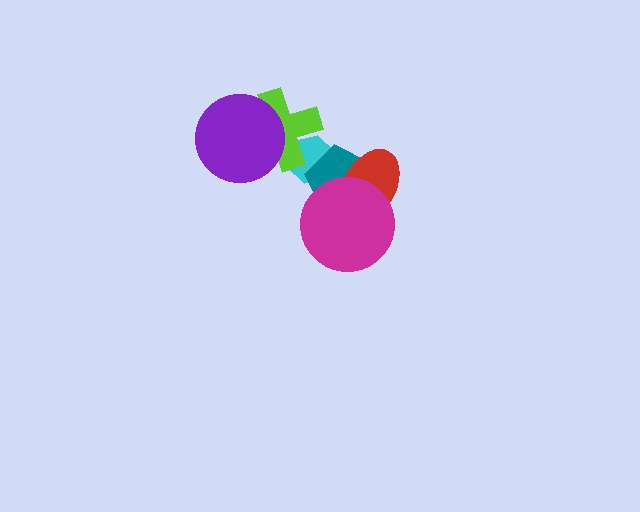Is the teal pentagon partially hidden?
Yes, it is partially covered by another shape.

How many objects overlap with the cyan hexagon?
2 objects overlap with the cyan hexagon.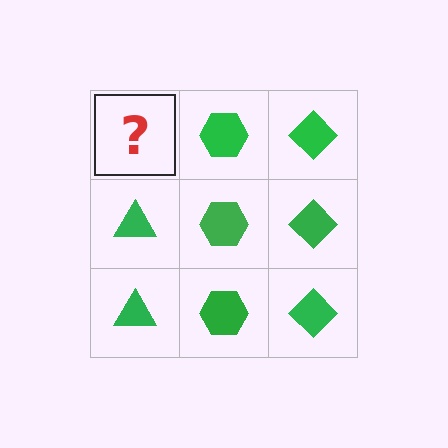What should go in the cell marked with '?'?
The missing cell should contain a green triangle.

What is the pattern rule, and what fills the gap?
The rule is that each column has a consistent shape. The gap should be filled with a green triangle.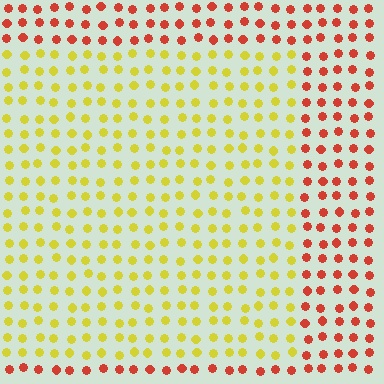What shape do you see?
I see a rectangle.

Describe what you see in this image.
The image is filled with small red elements in a uniform arrangement. A rectangle-shaped region is visible where the elements are tinted to a slightly different hue, forming a subtle color boundary.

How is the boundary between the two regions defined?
The boundary is defined purely by a slight shift in hue (about 55 degrees). Spacing, size, and orientation are identical on both sides.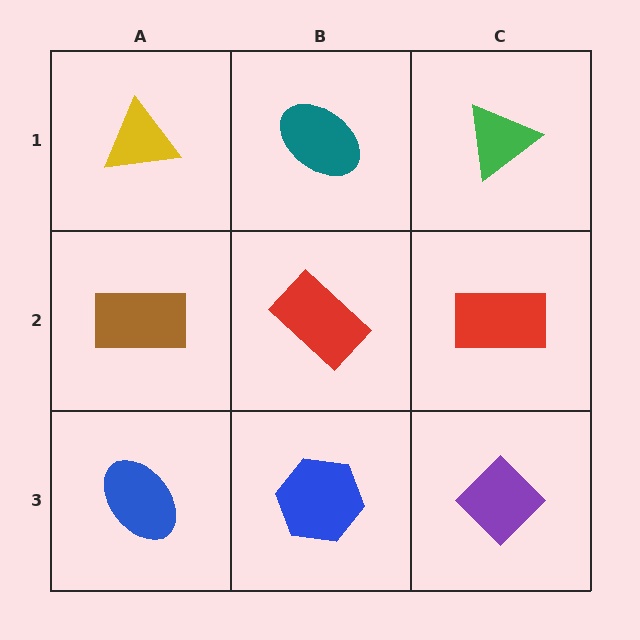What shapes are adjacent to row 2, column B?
A teal ellipse (row 1, column B), a blue hexagon (row 3, column B), a brown rectangle (row 2, column A), a red rectangle (row 2, column C).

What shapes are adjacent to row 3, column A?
A brown rectangle (row 2, column A), a blue hexagon (row 3, column B).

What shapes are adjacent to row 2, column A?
A yellow triangle (row 1, column A), a blue ellipse (row 3, column A), a red rectangle (row 2, column B).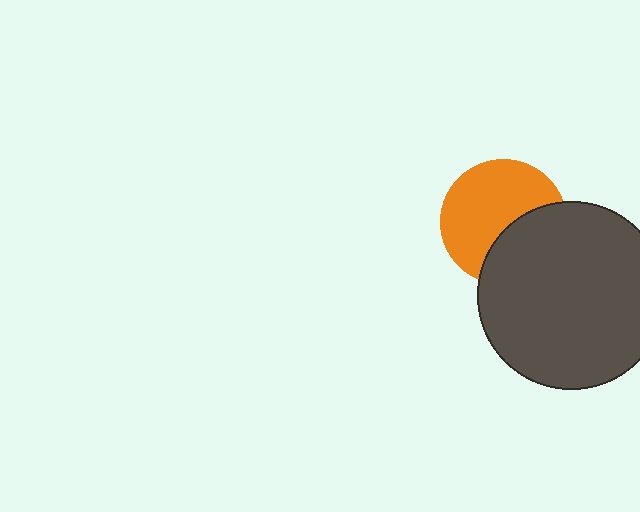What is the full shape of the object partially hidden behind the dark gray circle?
The partially hidden object is an orange circle.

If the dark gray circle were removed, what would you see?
You would see the complete orange circle.